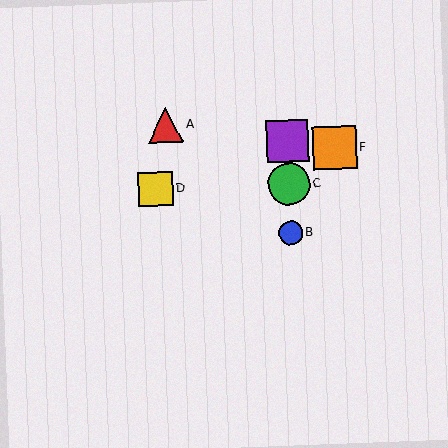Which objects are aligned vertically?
Objects B, C, E are aligned vertically.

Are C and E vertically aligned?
Yes, both are at x≈289.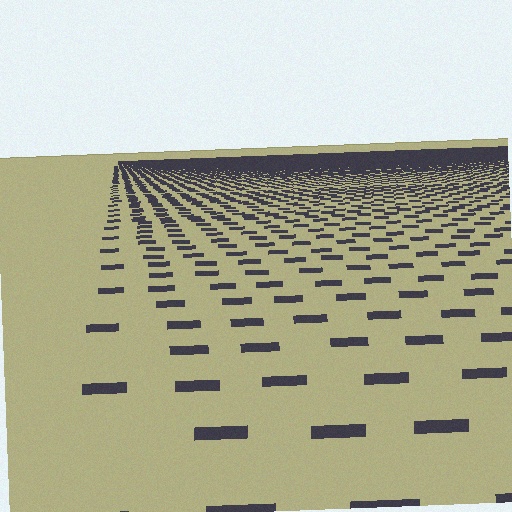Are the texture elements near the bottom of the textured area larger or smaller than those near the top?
Larger. Near the bottom, elements are closer to the viewer and appear at a bigger on-screen size.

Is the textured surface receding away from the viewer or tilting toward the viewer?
The surface is receding away from the viewer. Texture elements get smaller and denser toward the top.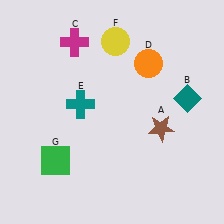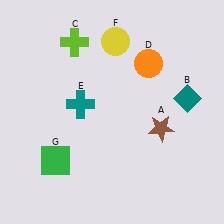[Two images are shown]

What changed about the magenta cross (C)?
In Image 1, C is magenta. In Image 2, it changed to lime.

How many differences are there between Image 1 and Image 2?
There is 1 difference between the two images.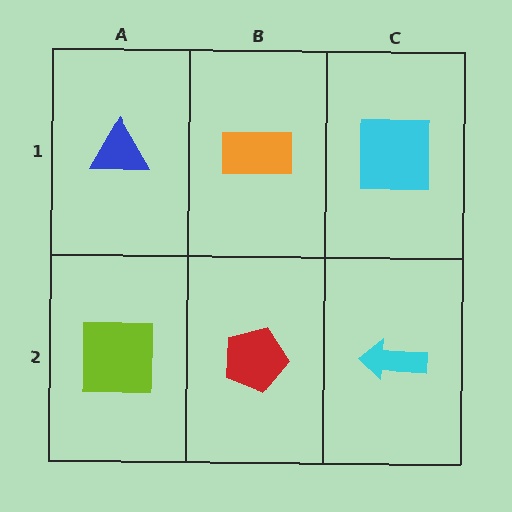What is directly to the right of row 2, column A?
A red pentagon.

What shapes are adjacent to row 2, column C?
A cyan square (row 1, column C), a red pentagon (row 2, column B).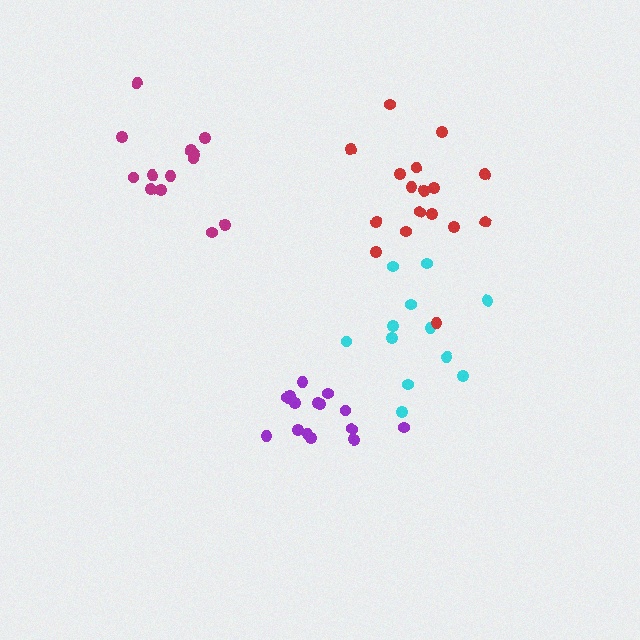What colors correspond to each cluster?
The clusters are colored: cyan, magenta, purple, red.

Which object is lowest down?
The purple cluster is bottommost.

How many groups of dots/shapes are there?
There are 4 groups.